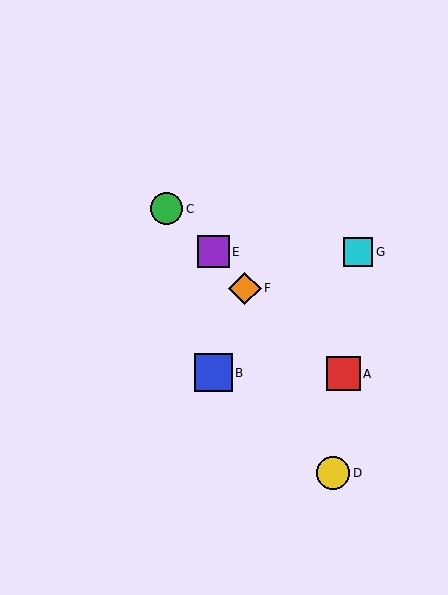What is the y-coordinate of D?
Object D is at y≈473.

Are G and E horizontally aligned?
Yes, both are at y≈252.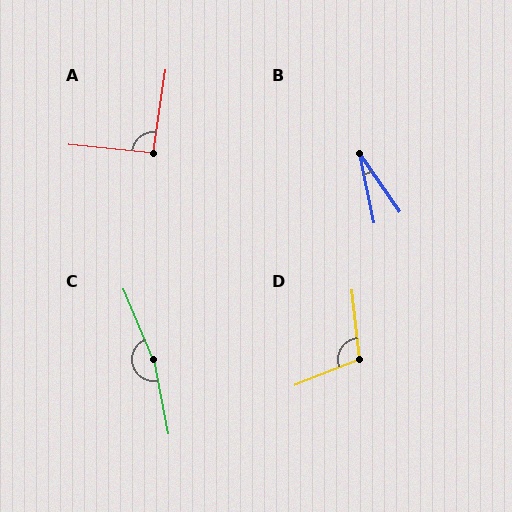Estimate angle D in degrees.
Approximately 105 degrees.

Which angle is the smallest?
B, at approximately 23 degrees.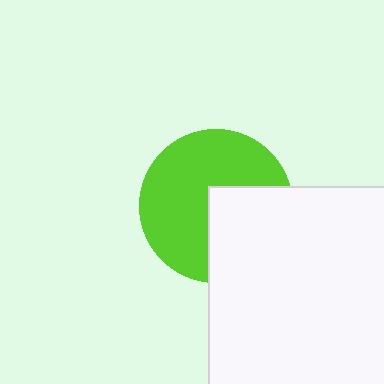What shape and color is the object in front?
The object in front is a white square.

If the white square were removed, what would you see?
You would see the complete lime circle.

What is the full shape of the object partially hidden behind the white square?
The partially hidden object is a lime circle.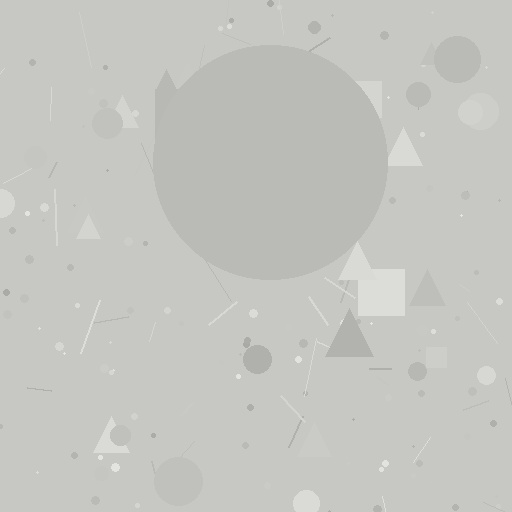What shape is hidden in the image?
A circle is hidden in the image.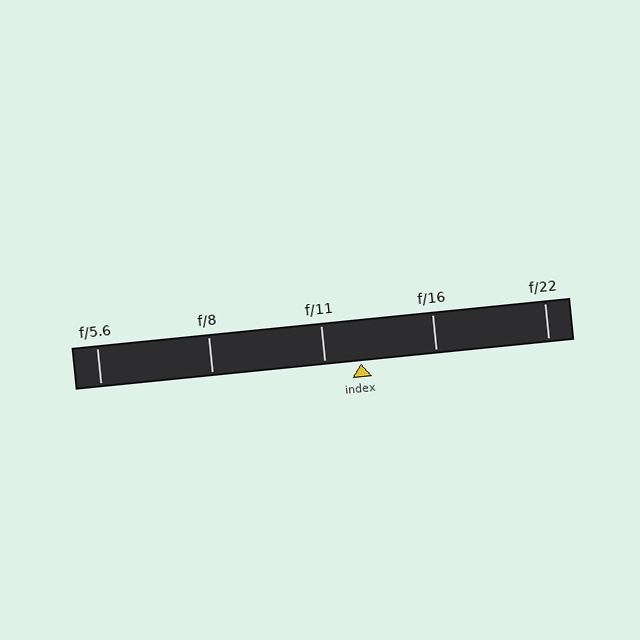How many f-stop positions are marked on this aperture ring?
There are 5 f-stop positions marked.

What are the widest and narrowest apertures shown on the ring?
The widest aperture shown is f/5.6 and the narrowest is f/22.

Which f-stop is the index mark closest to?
The index mark is closest to f/11.